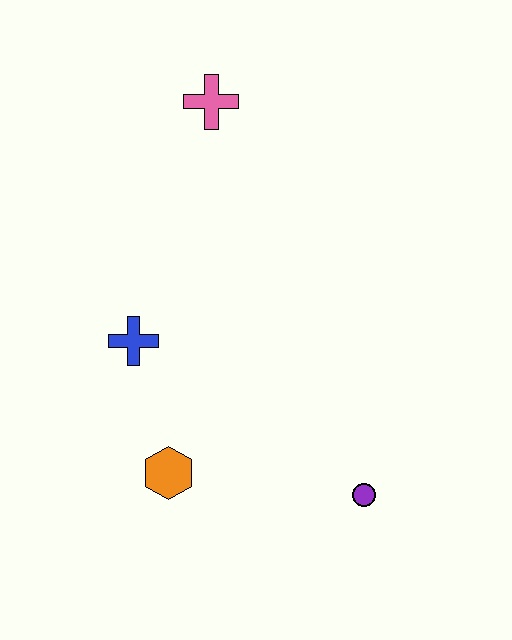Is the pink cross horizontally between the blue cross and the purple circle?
Yes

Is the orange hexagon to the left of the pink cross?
Yes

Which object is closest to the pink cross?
The blue cross is closest to the pink cross.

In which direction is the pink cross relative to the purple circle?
The pink cross is above the purple circle.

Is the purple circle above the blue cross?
No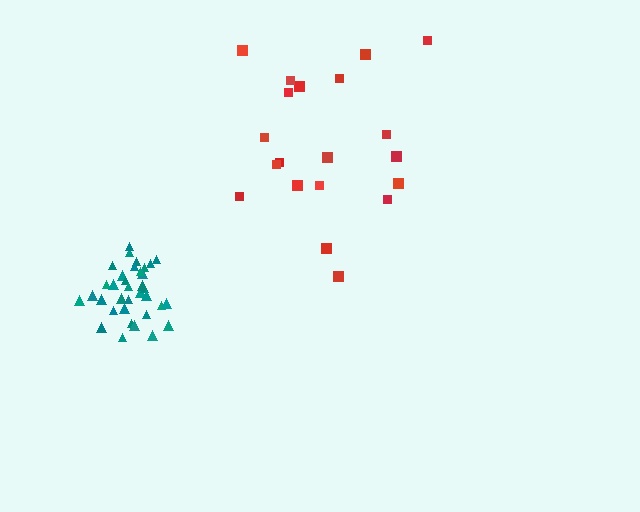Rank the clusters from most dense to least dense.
teal, red.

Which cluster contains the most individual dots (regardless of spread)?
Teal (35).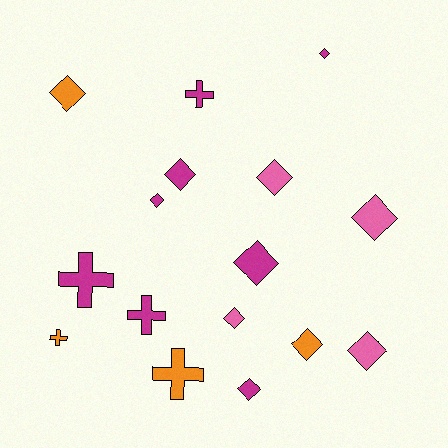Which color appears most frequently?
Magenta, with 8 objects.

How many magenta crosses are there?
There are 3 magenta crosses.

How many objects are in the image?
There are 16 objects.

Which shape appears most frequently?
Diamond, with 11 objects.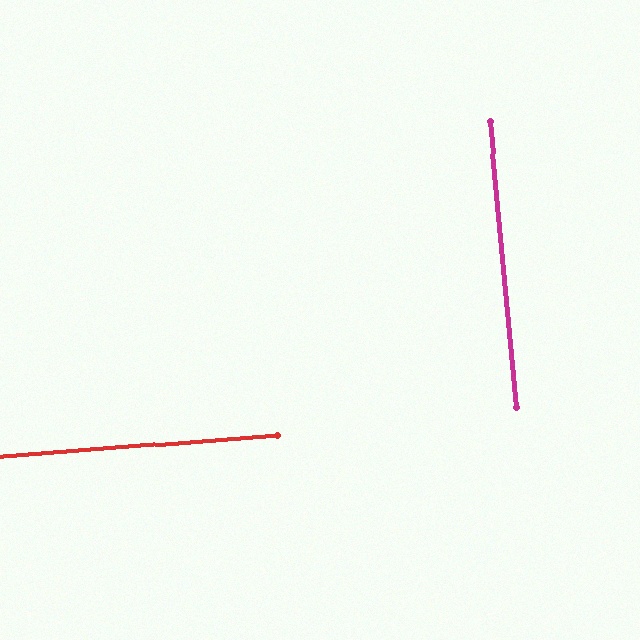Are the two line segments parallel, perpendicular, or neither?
Perpendicular — they meet at approximately 89°.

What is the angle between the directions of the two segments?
Approximately 89 degrees.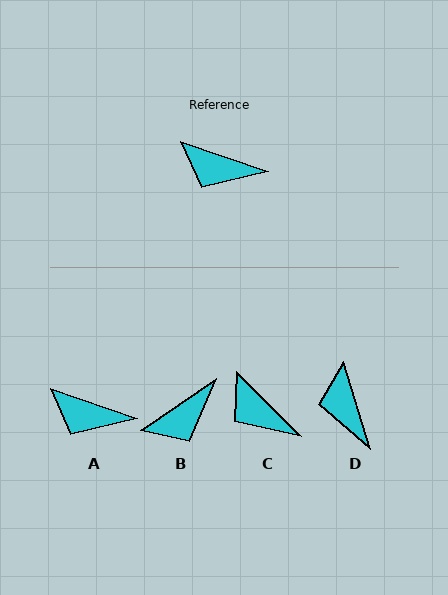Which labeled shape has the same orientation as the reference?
A.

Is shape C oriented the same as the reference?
No, it is off by about 26 degrees.